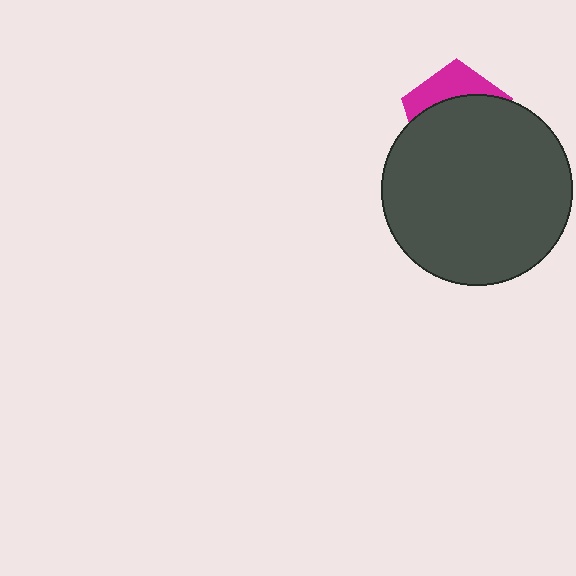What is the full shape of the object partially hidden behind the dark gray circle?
The partially hidden object is a magenta pentagon.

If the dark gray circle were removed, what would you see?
You would see the complete magenta pentagon.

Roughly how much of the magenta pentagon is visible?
A small part of it is visible (roughly 31%).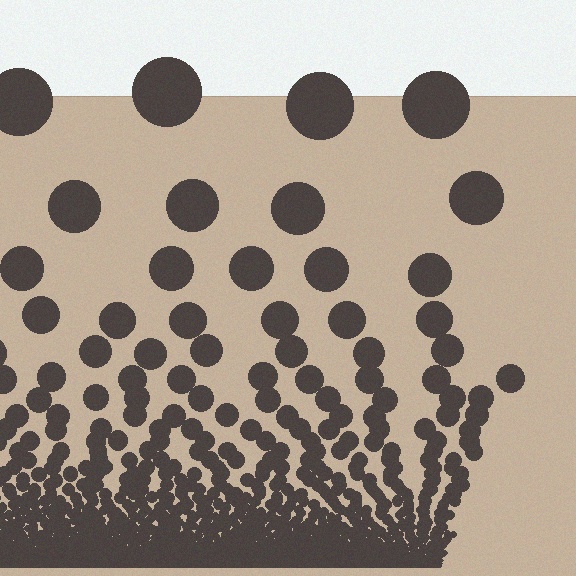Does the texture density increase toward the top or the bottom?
Density increases toward the bottom.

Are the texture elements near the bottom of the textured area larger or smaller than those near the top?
Smaller. The gradient is inverted — elements near the bottom are smaller and denser.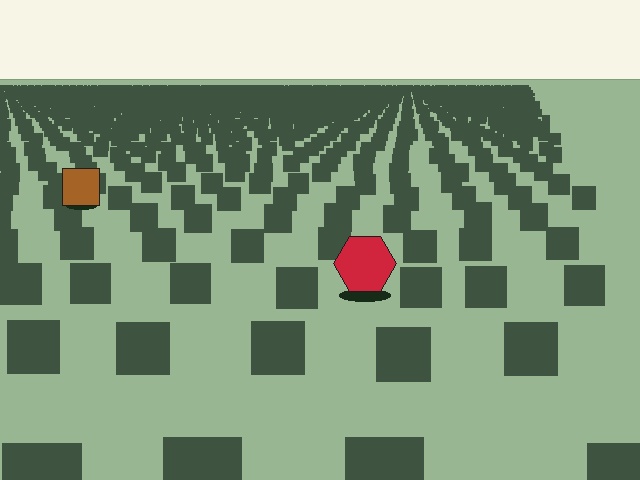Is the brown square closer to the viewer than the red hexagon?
No. The red hexagon is closer — you can tell from the texture gradient: the ground texture is coarser near it.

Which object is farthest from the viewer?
The brown square is farthest from the viewer. It appears smaller and the ground texture around it is denser.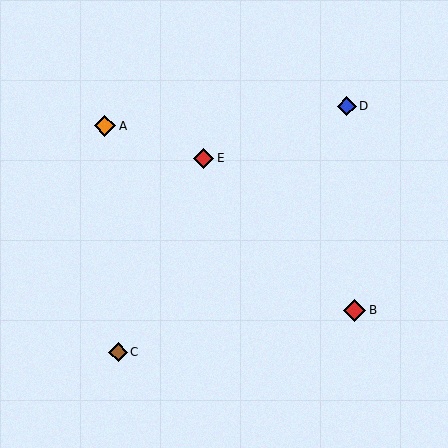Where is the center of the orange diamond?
The center of the orange diamond is at (105, 126).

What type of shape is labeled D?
Shape D is a blue diamond.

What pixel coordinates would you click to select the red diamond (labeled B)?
Click at (354, 310) to select the red diamond B.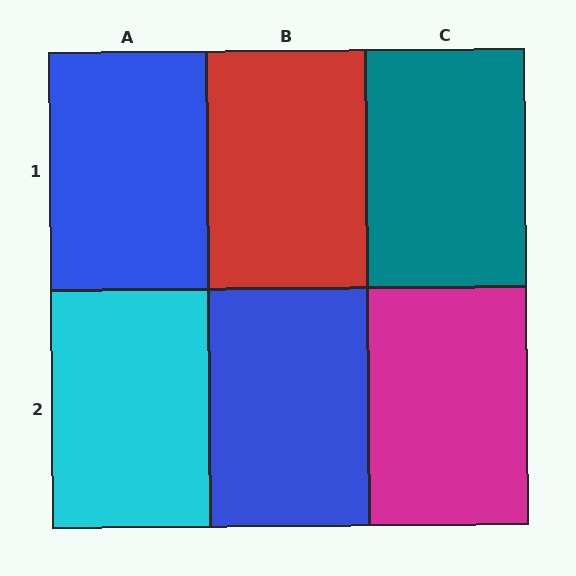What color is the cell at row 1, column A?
Blue.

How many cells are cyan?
1 cell is cyan.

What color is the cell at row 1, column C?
Teal.